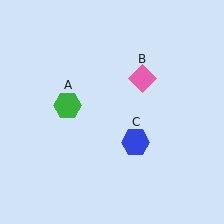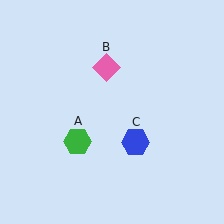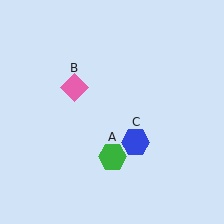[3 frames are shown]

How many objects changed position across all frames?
2 objects changed position: green hexagon (object A), pink diamond (object B).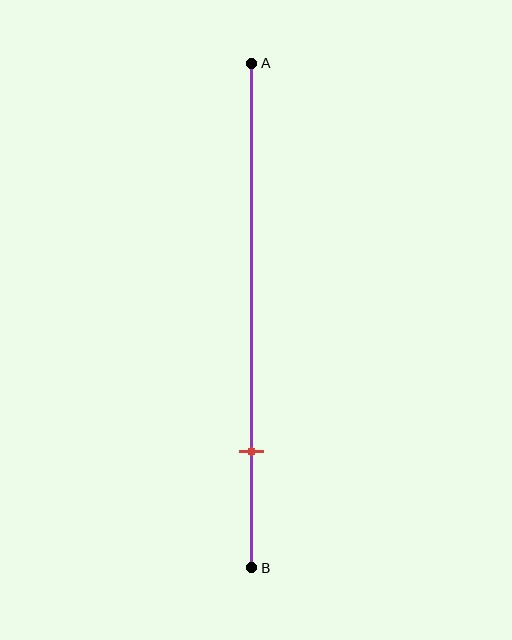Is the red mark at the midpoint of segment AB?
No, the mark is at about 75% from A, not at the 50% midpoint.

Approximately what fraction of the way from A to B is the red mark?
The red mark is approximately 75% of the way from A to B.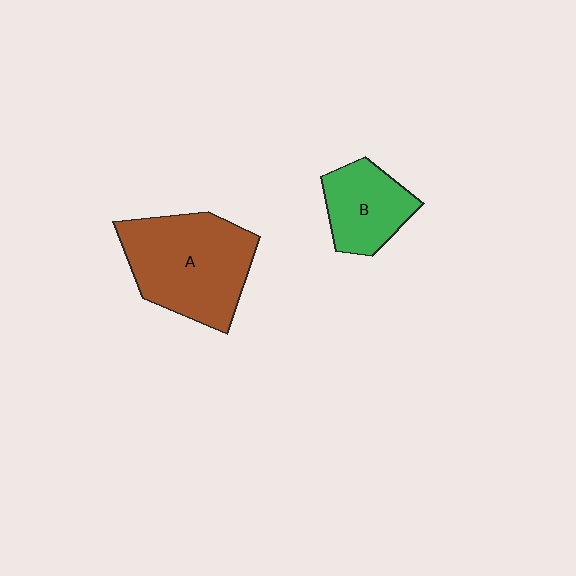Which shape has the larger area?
Shape A (brown).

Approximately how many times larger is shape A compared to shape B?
Approximately 1.8 times.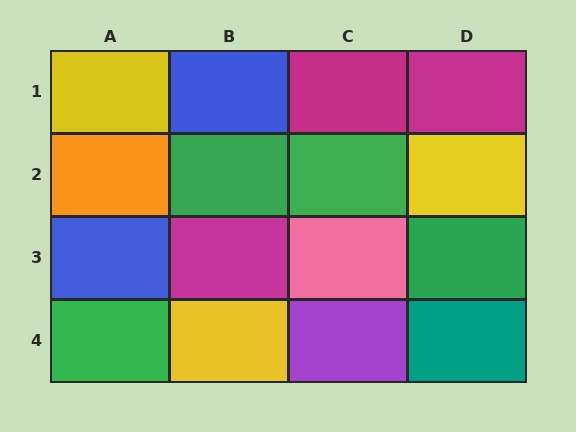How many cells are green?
4 cells are green.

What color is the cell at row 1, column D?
Magenta.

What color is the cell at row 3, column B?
Magenta.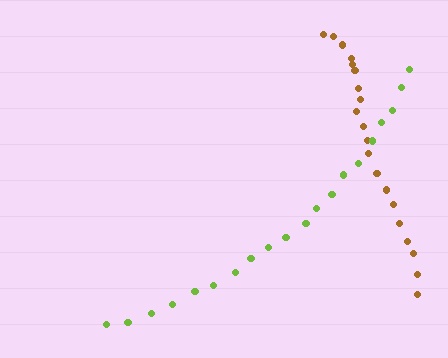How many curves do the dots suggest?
There are 2 distinct paths.